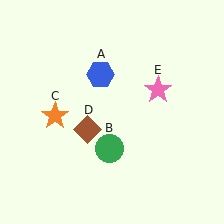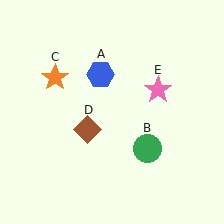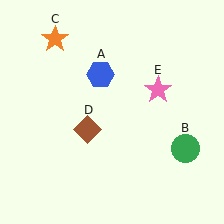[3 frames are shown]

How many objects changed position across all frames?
2 objects changed position: green circle (object B), orange star (object C).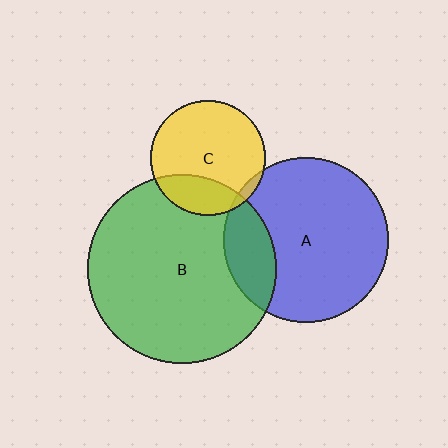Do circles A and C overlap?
Yes.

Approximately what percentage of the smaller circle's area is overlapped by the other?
Approximately 5%.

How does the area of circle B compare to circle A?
Approximately 1.3 times.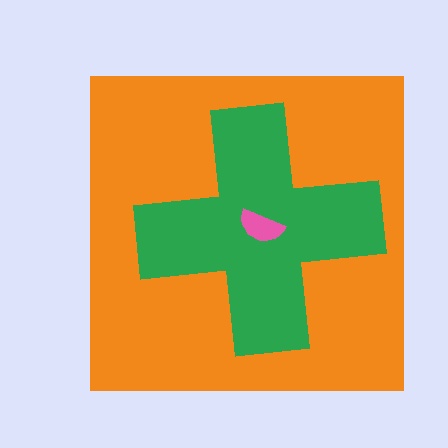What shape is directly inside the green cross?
The pink semicircle.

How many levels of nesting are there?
3.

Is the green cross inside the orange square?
Yes.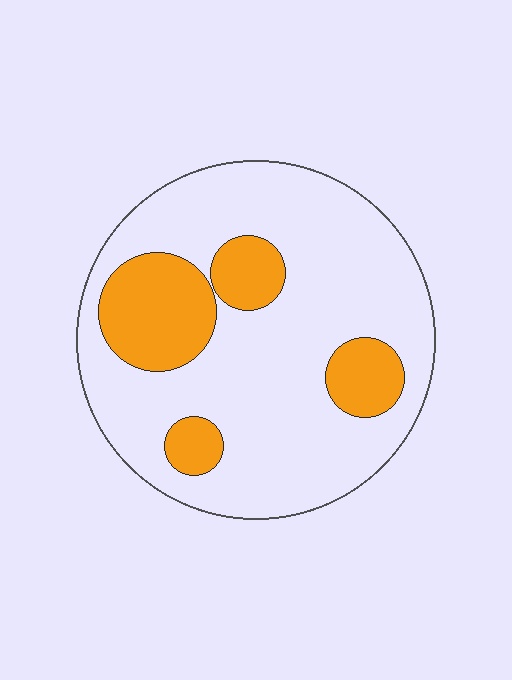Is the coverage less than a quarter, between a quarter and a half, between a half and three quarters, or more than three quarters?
Less than a quarter.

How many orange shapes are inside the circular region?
4.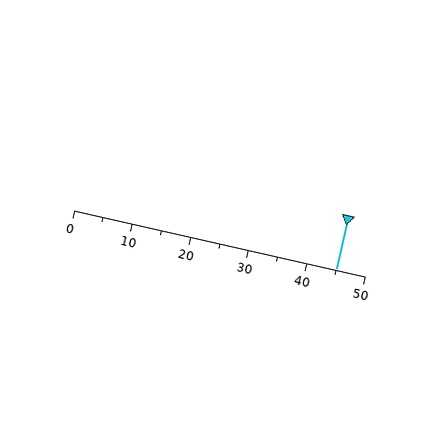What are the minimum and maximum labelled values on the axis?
The axis runs from 0 to 50.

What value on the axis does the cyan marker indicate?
The marker indicates approximately 45.